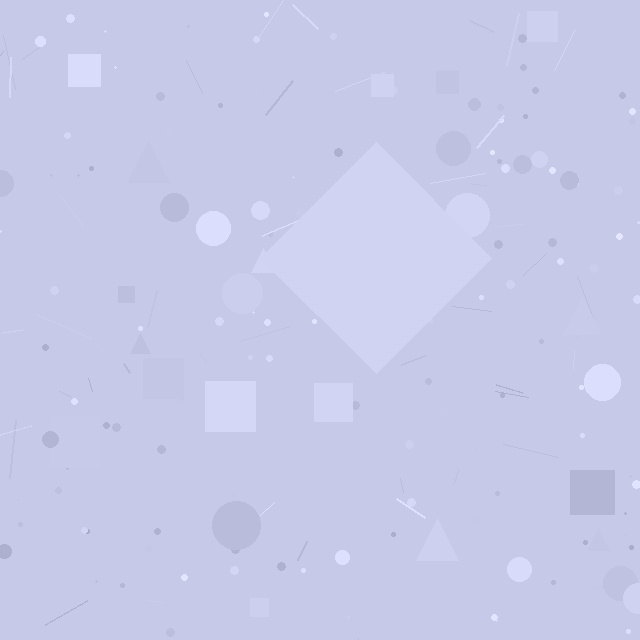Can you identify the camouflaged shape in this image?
The camouflaged shape is a diamond.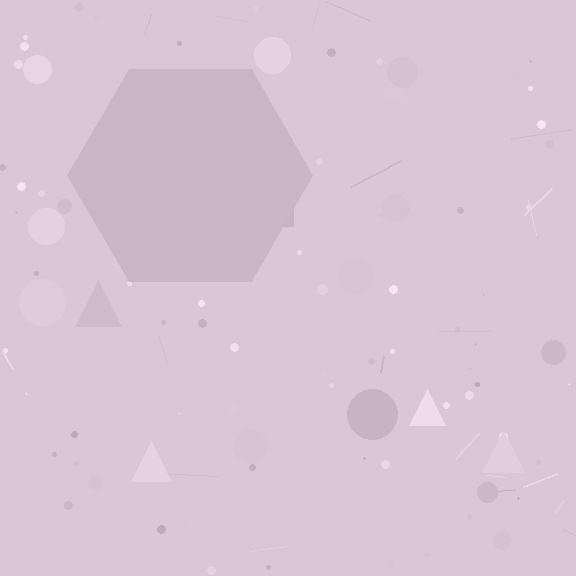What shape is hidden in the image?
A hexagon is hidden in the image.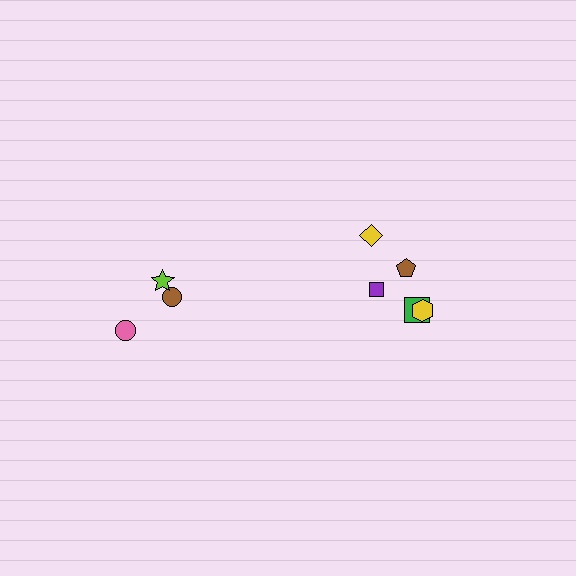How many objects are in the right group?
There are 5 objects.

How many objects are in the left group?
There are 3 objects.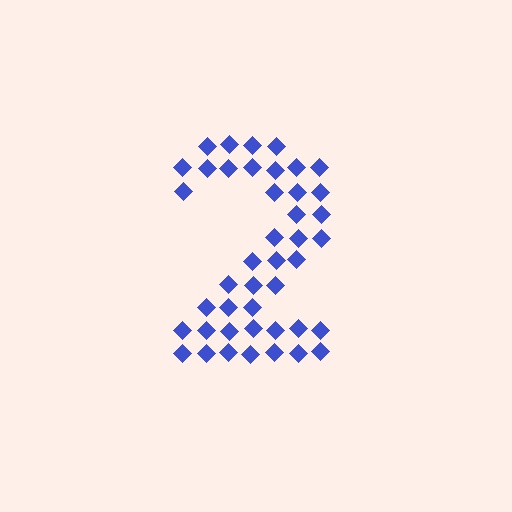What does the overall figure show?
The overall figure shows the digit 2.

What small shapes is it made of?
It is made of small diamonds.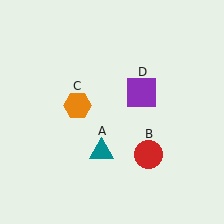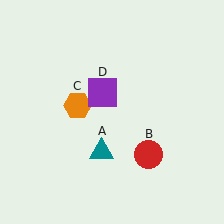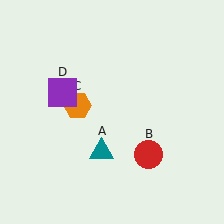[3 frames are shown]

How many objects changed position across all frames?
1 object changed position: purple square (object D).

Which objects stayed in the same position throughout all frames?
Teal triangle (object A) and red circle (object B) and orange hexagon (object C) remained stationary.